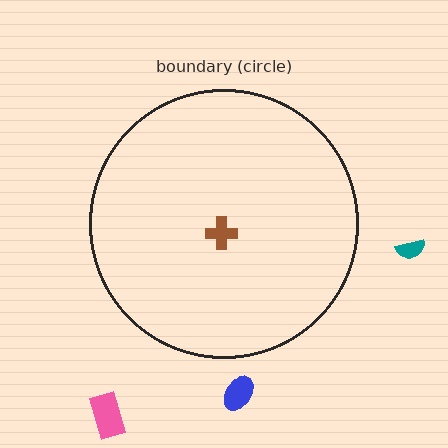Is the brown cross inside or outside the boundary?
Inside.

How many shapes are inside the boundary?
1 inside, 3 outside.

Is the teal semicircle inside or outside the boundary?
Outside.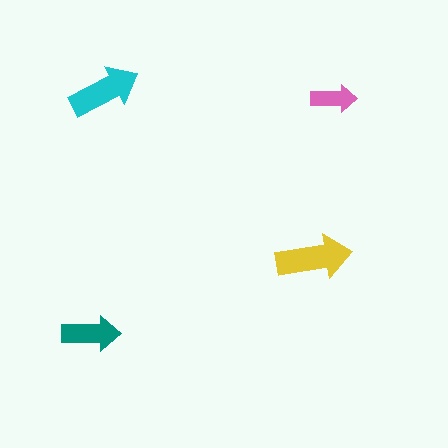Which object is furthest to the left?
The teal arrow is leftmost.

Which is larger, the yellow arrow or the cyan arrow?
The yellow one.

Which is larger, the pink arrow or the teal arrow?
The teal one.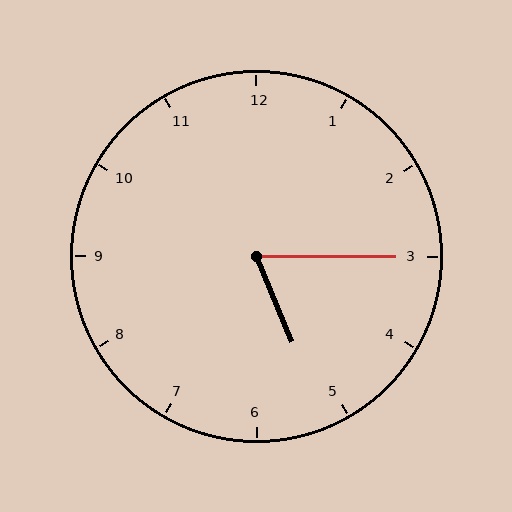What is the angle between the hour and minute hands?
Approximately 68 degrees.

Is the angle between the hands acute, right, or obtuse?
It is acute.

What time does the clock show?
5:15.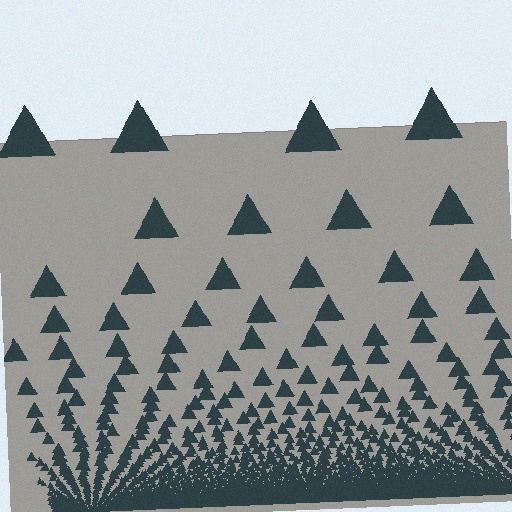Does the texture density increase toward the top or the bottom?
Density increases toward the bottom.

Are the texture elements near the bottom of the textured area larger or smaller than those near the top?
Smaller. The gradient is inverted — elements near the bottom are smaller and denser.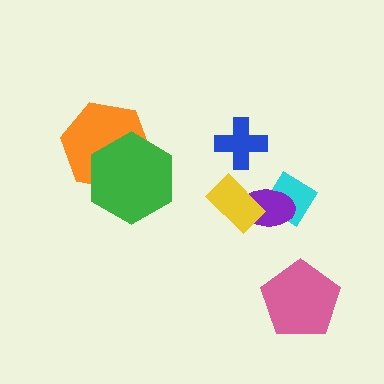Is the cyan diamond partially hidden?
Yes, it is partially covered by another shape.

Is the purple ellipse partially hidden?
Yes, it is partially covered by another shape.